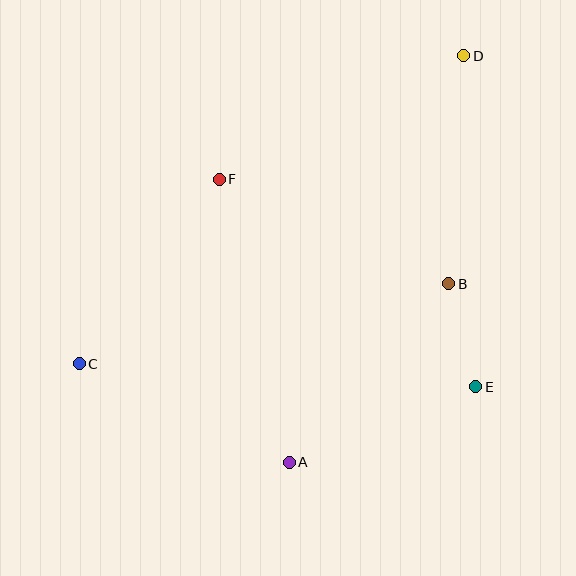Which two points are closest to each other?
Points B and E are closest to each other.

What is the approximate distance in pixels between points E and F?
The distance between E and F is approximately 330 pixels.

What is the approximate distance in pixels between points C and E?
The distance between C and E is approximately 397 pixels.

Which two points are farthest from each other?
Points C and D are farthest from each other.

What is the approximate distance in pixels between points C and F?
The distance between C and F is approximately 232 pixels.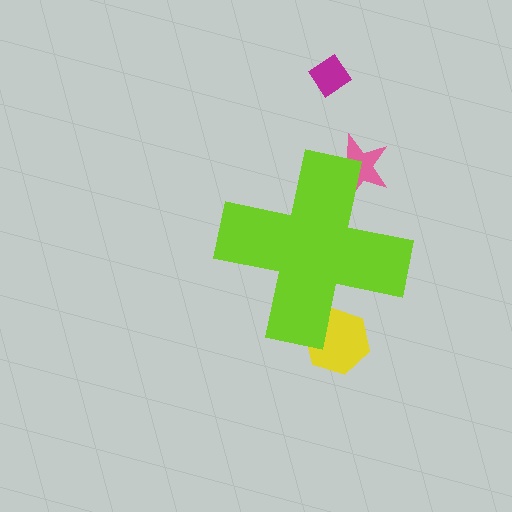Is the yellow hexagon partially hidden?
Yes, the yellow hexagon is partially hidden behind the lime cross.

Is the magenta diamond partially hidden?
No, the magenta diamond is fully visible.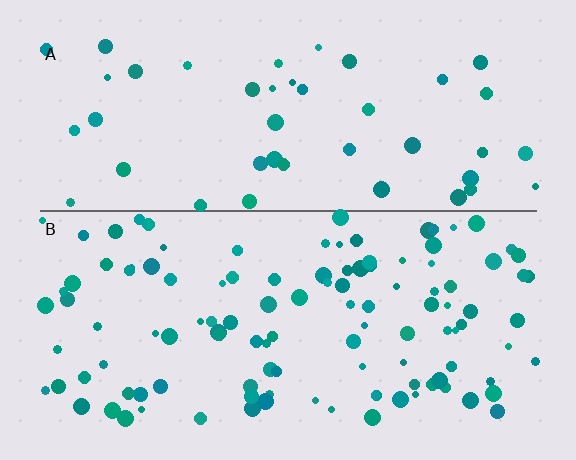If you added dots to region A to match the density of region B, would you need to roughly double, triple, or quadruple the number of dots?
Approximately double.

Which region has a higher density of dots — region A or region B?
B (the bottom).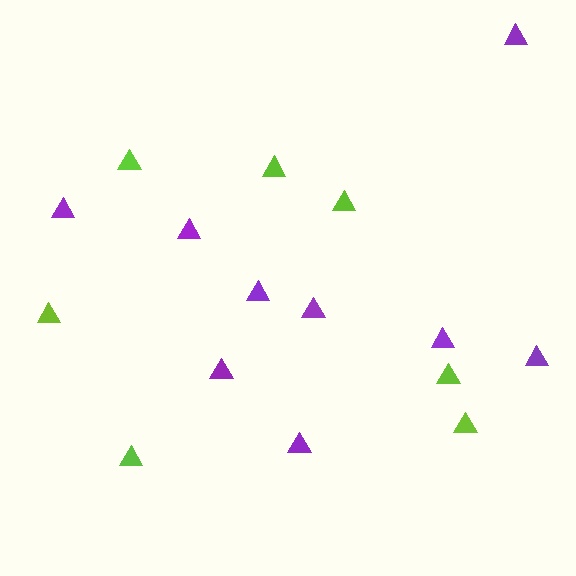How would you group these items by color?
There are 2 groups: one group of purple triangles (9) and one group of lime triangles (7).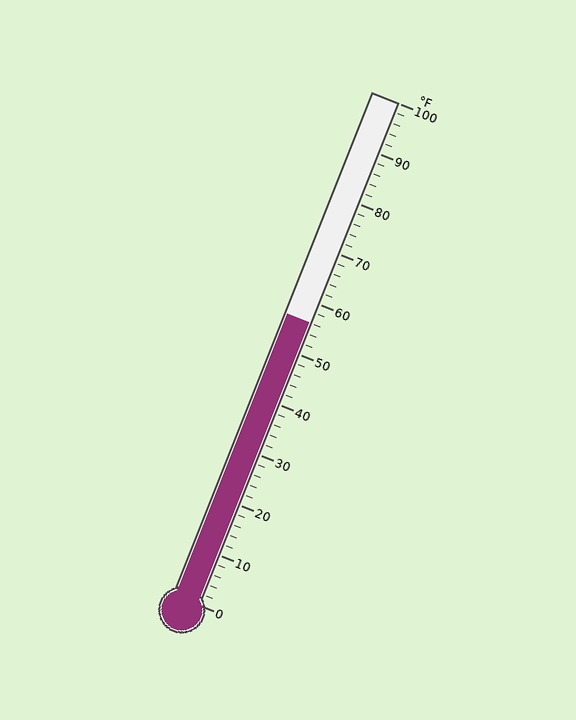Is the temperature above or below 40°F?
The temperature is above 40°F.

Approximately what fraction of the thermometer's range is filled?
The thermometer is filled to approximately 55% of its range.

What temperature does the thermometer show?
The thermometer shows approximately 56°F.